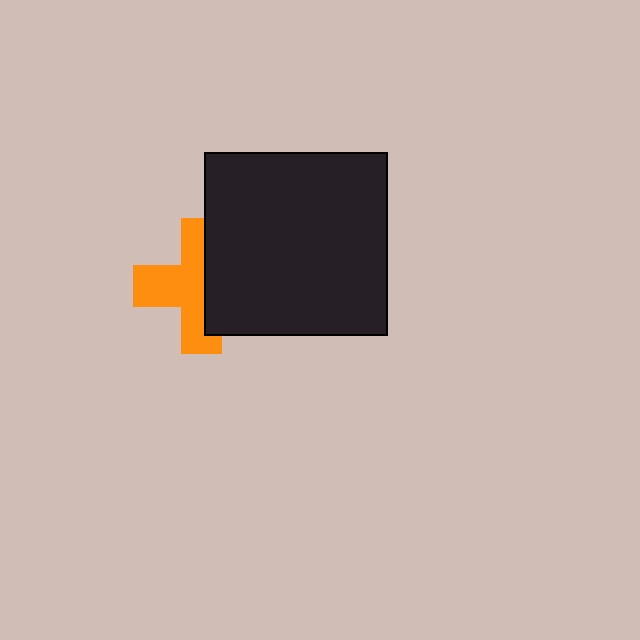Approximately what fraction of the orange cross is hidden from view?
Roughly 44% of the orange cross is hidden behind the black square.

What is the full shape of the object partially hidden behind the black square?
The partially hidden object is an orange cross.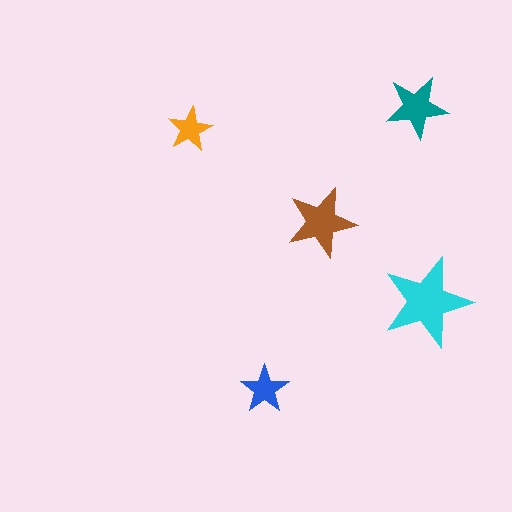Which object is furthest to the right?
The cyan star is rightmost.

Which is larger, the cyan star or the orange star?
The cyan one.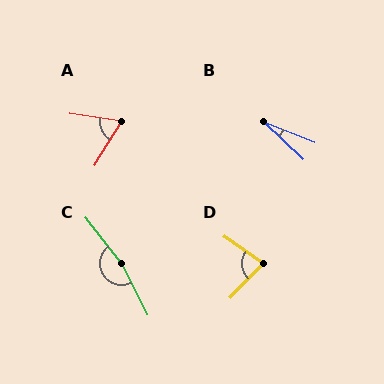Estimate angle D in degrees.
Approximately 80 degrees.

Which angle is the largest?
C, at approximately 169 degrees.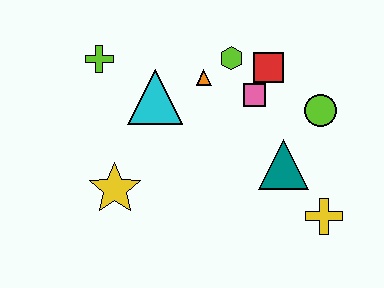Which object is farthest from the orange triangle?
The yellow cross is farthest from the orange triangle.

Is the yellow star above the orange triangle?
No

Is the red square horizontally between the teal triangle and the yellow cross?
No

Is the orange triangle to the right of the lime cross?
Yes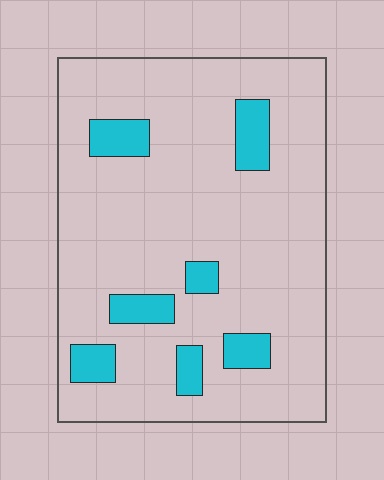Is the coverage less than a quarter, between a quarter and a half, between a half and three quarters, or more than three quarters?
Less than a quarter.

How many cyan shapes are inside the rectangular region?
7.